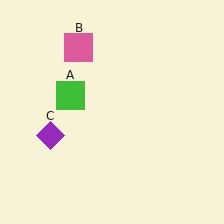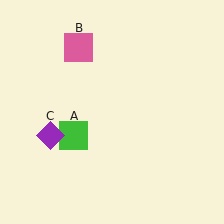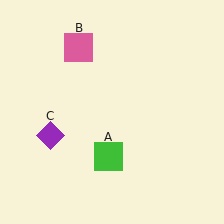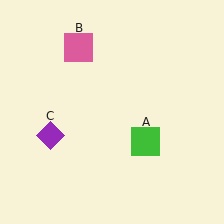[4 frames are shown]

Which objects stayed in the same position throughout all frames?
Pink square (object B) and purple diamond (object C) remained stationary.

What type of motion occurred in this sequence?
The green square (object A) rotated counterclockwise around the center of the scene.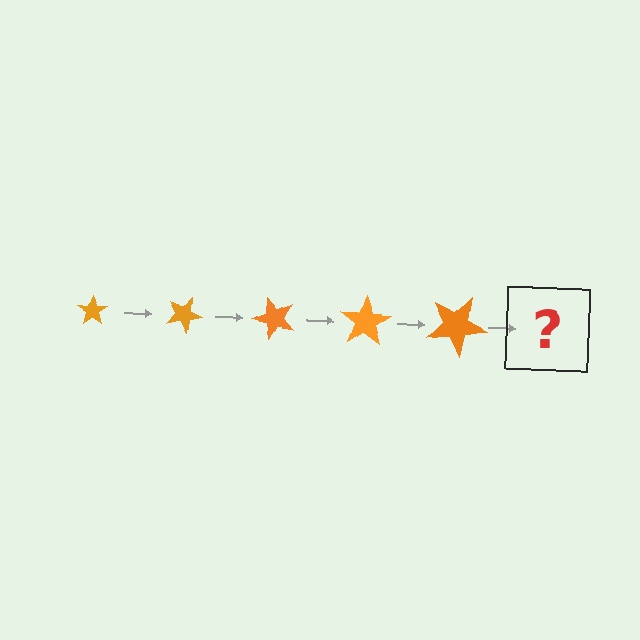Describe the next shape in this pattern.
It should be a star, larger than the previous one and rotated 125 degrees from the start.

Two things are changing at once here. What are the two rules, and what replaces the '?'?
The two rules are that the star grows larger each step and it rotates 25 degrees each step. The '?' should be a star, larger than the previous one and rotated 125 degrees from the start.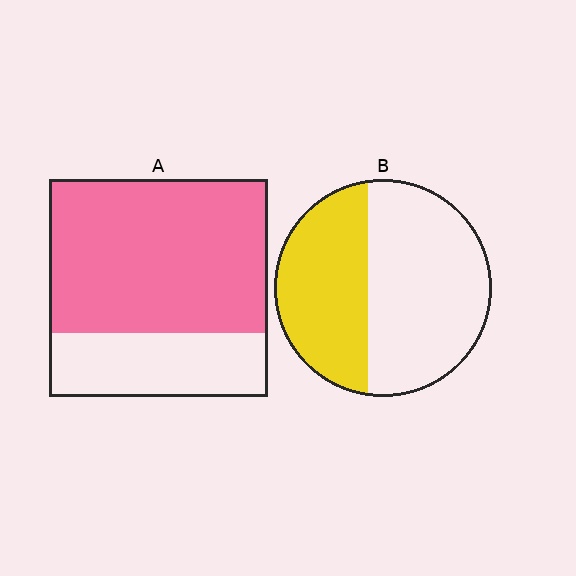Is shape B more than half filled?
No.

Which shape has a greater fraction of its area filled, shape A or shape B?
Shape A.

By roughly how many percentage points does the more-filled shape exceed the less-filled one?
By roughly 30 percentage points (A over B).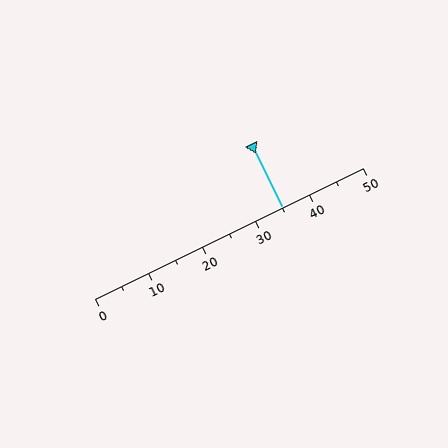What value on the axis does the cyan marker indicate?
The marker indicates approximately 35.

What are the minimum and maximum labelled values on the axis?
The axis runs from 0 to 50.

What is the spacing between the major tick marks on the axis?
The major ticks are spaced 10 apart.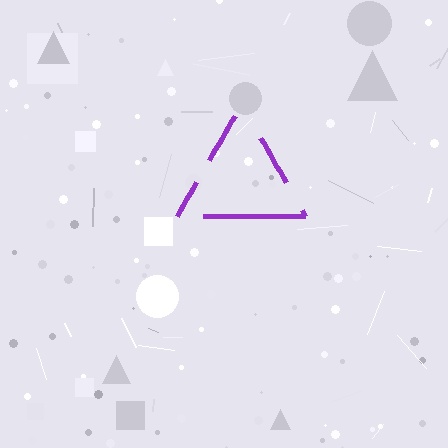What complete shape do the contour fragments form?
The contour fragments form a triangle.